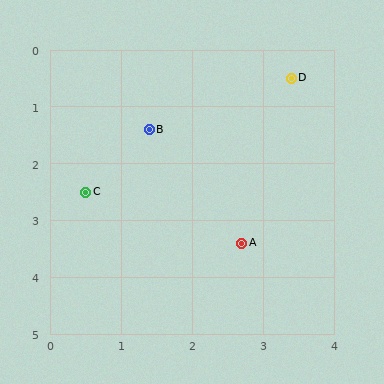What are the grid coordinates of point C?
Point C is at approximately (0.5, 2.5).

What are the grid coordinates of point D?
Point D is at approximately (3.4, 0.5).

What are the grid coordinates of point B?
Point B is at approximately (1.4, 1.4).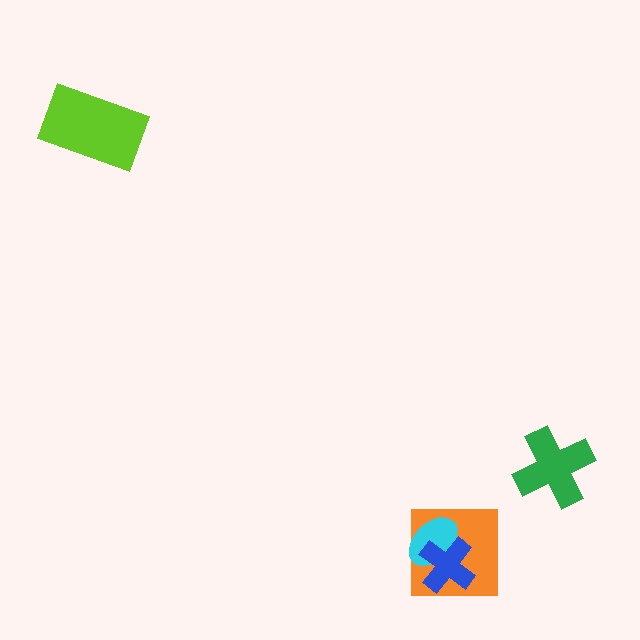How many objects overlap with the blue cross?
2 objects overlap with the blue cross.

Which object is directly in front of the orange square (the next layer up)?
The cyan ellipse is directly in front of the orange square.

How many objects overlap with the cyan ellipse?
2 objects overlap with the cyan ellipse.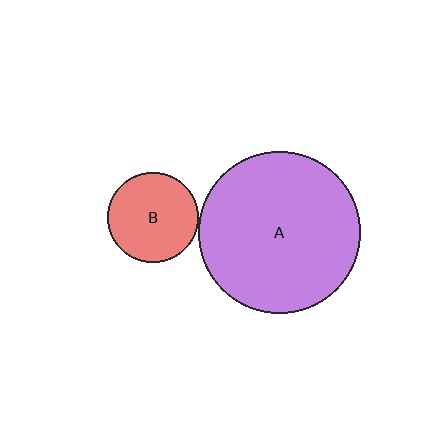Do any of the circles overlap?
No, none of the circles overlap.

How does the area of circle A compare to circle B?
Approximately 3.2 times.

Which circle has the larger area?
Circle A (purple).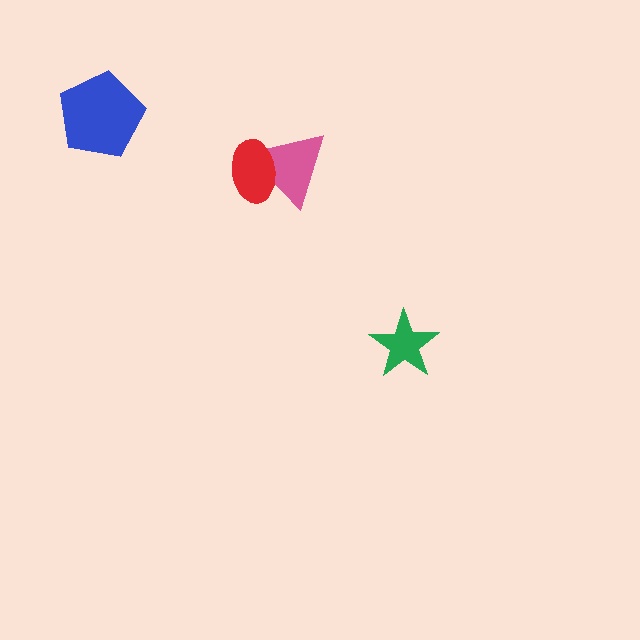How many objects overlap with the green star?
0 objects overlap with the green star.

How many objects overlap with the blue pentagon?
0 objects overlap with the blue pentagon.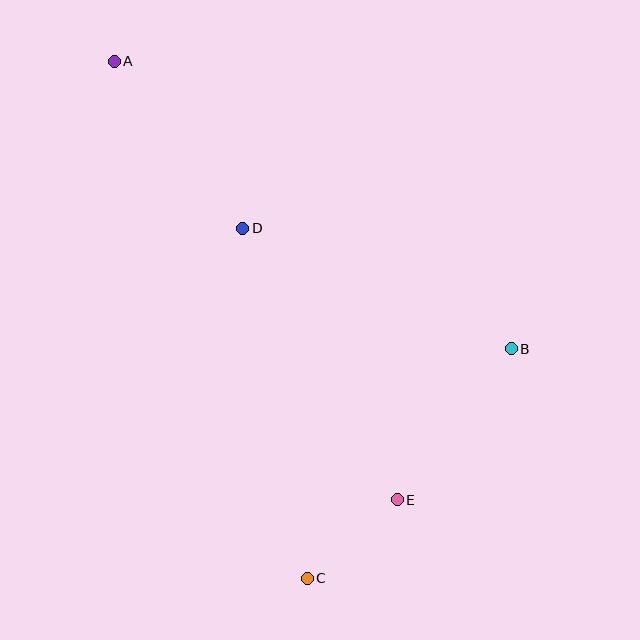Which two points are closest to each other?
Points C and E are closest to each other.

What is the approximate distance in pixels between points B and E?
The distance between B and E is approximately 189 pixels.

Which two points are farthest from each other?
Points A and C are farthest from each other.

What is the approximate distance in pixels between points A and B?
The distance between A and B is approximately 490 pixels.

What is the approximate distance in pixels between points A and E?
The distance between A and E is approximately 522 pixels.